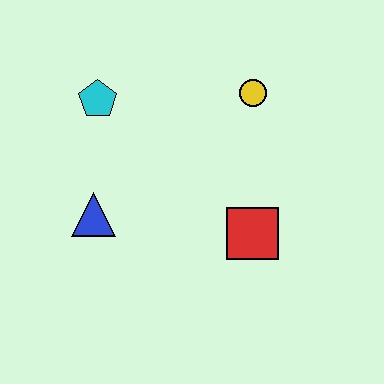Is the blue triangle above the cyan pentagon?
No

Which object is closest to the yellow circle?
The red square is closest to the yellow circle.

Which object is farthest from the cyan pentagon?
The red square is farthest from the cyan pentagon.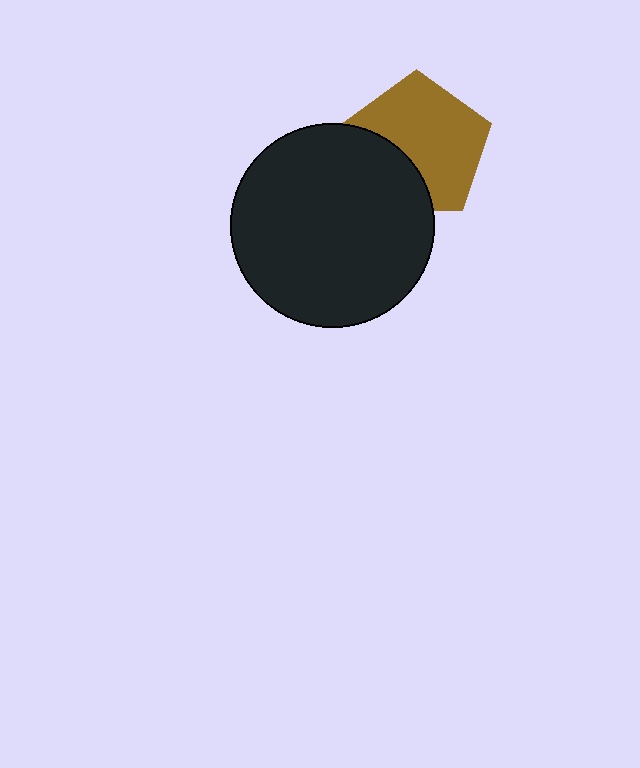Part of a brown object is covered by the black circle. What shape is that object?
It is a pentagon.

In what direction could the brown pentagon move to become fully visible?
The brown pentagon could move toward the upper-right. That would shift it out from behind the black circle entirely.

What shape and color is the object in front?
The object in front is a black circle.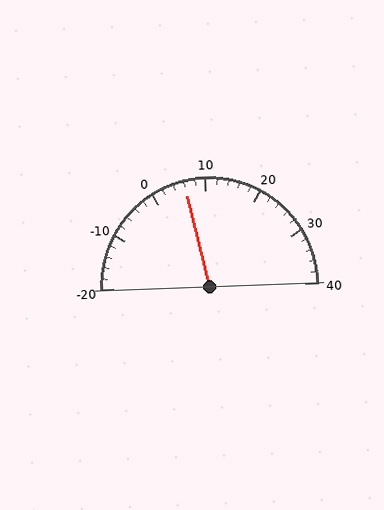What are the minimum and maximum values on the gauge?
The gauge ranges from -20 to 40.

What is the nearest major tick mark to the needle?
The nearest major tick mark is 10.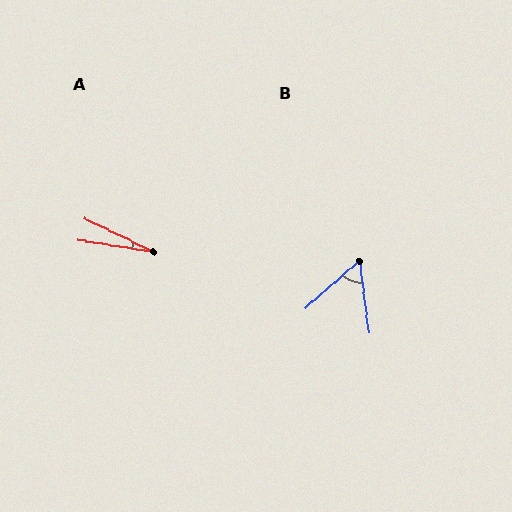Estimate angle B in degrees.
Approximately 56 degrees.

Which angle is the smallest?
A, at approximately 17 degrees.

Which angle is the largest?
B, at approximately 56 degrees.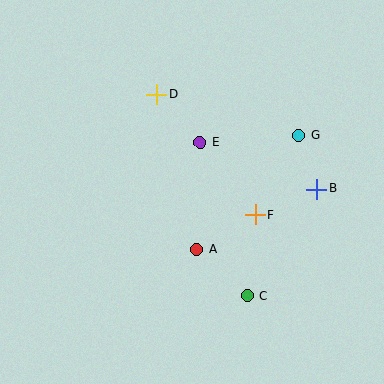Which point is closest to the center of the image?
Point E at (200, 142) is closest to the center.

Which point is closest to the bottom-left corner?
Point A is closest to the bottom-left corner.